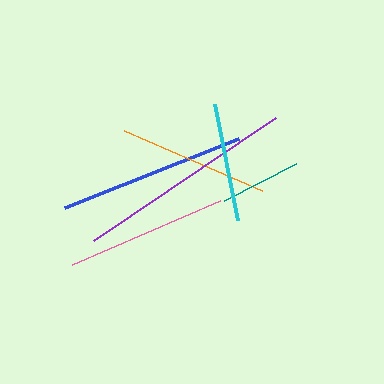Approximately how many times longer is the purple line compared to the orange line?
The purple line is approximately 1.5 times the length of the orange line.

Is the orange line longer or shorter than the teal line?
The orange line is longer than the teal line.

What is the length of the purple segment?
The purple segment is approximately 220 pixels long.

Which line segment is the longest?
The purple line is the longest at approximately 220 pixels.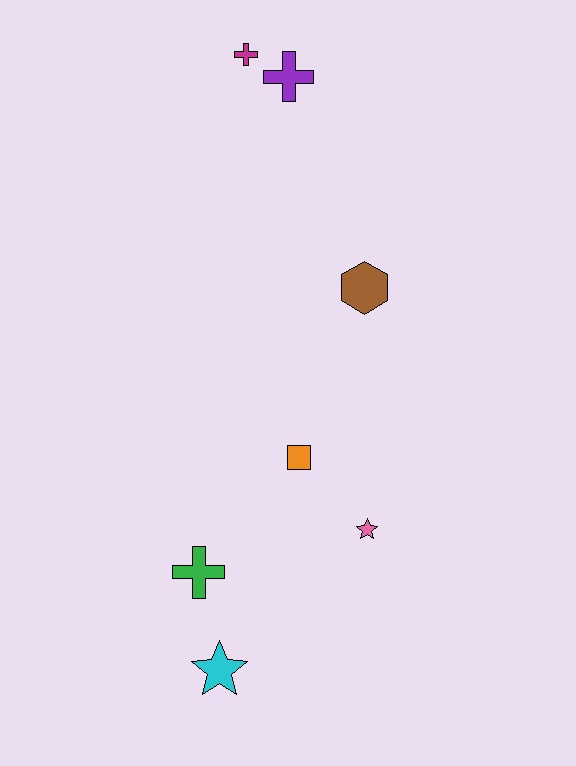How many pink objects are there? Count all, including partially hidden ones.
There is 1 pink object.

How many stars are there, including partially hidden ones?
There are 2 stars.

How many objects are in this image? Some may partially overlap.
There are 7 objects.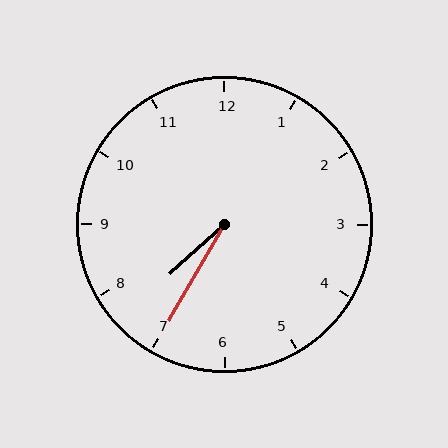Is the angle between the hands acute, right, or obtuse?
It is acute.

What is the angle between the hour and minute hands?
Approximately 18 degrees.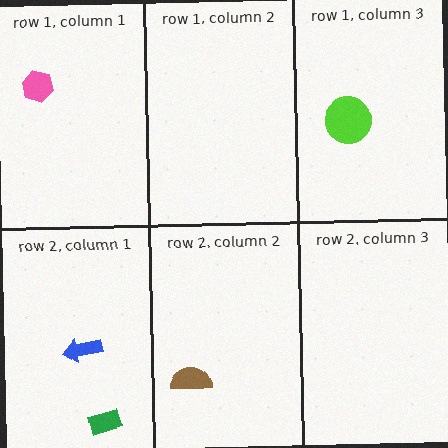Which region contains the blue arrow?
The row 2, column 1 region.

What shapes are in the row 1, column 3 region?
The lime circle.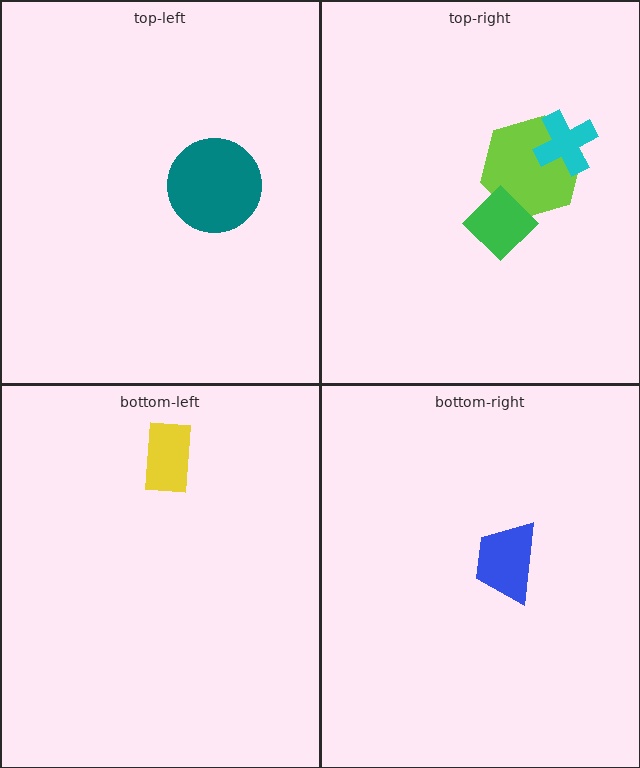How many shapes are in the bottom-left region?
1.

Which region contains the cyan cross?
The top-right region.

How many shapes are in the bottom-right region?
1.